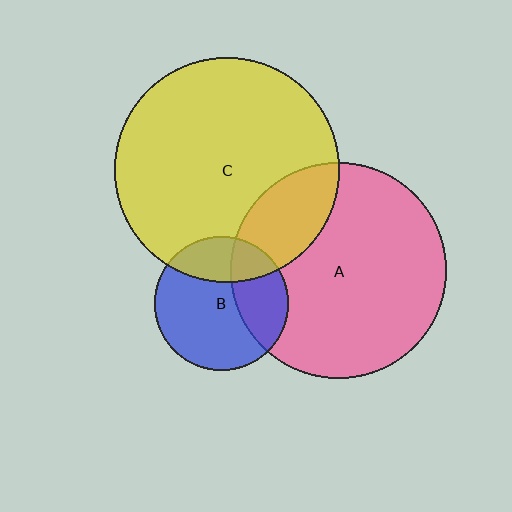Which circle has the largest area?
Circle C (yellow).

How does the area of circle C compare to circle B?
Approximately 2.8 times.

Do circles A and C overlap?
Yes.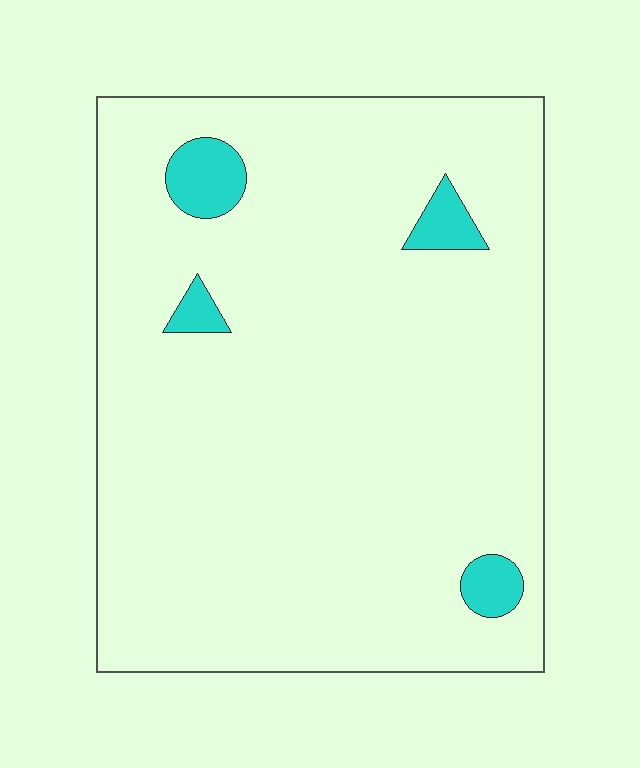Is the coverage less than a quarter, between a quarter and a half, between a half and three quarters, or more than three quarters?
Less than a quarter.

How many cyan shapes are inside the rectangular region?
4.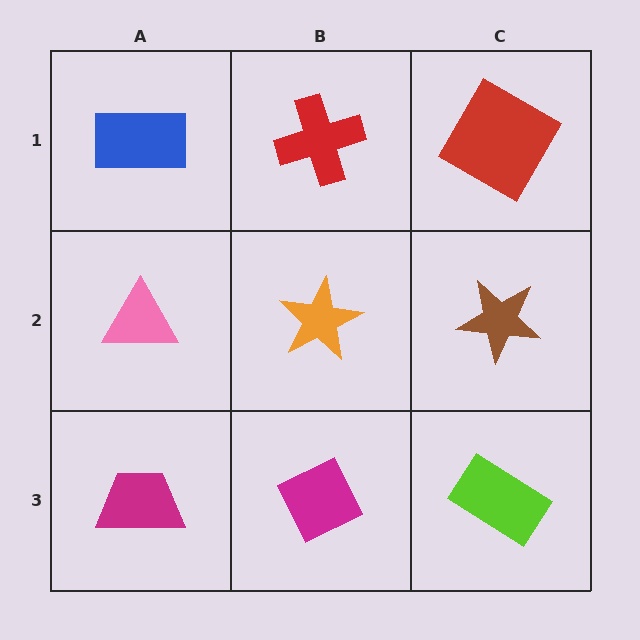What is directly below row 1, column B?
An orange star.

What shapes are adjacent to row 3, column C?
A brown star (row 2, column C), a magenta diamond (row 3, column B).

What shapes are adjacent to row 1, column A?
A pink triangle (row 2, column A), a red cross (row 1, column B).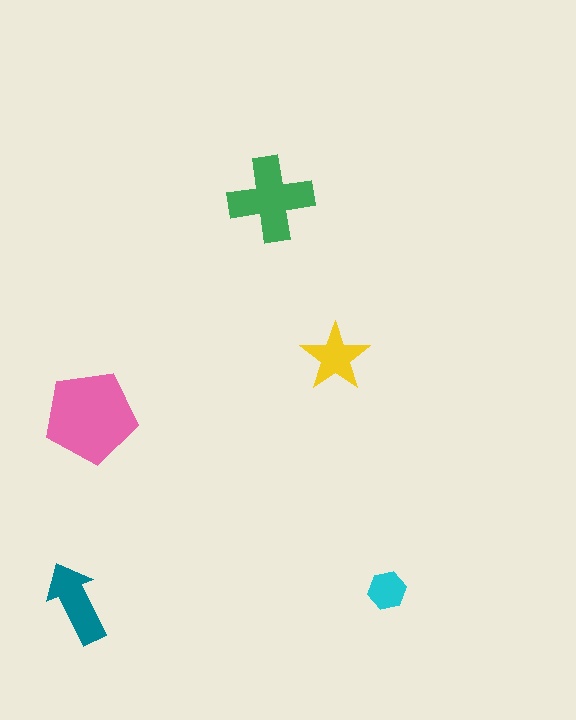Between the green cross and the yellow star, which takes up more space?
The green cross.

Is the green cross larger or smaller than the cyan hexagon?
Larger.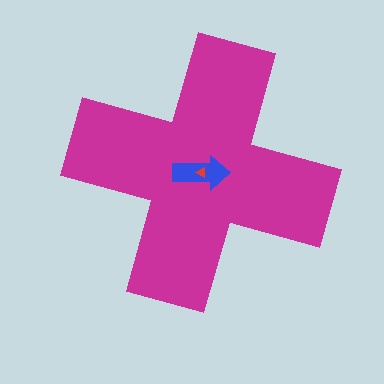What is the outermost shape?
The magenta cross.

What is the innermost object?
The red triangle.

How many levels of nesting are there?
3.